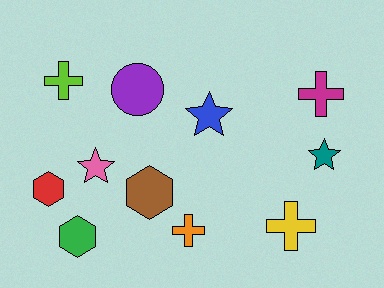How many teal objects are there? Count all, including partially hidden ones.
There is 1 teal object.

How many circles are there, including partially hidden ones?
There is 1 circle.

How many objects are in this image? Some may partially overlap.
There are 11 objects.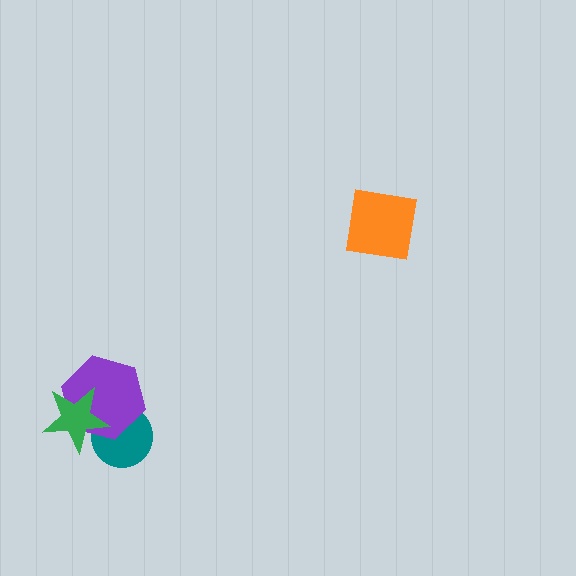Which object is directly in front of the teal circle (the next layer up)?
The purple hexagon is directly in front of the teal circle.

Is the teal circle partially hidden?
Yes, it is partially covered by another shape.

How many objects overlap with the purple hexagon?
2 objects overlap with the purple hexagon.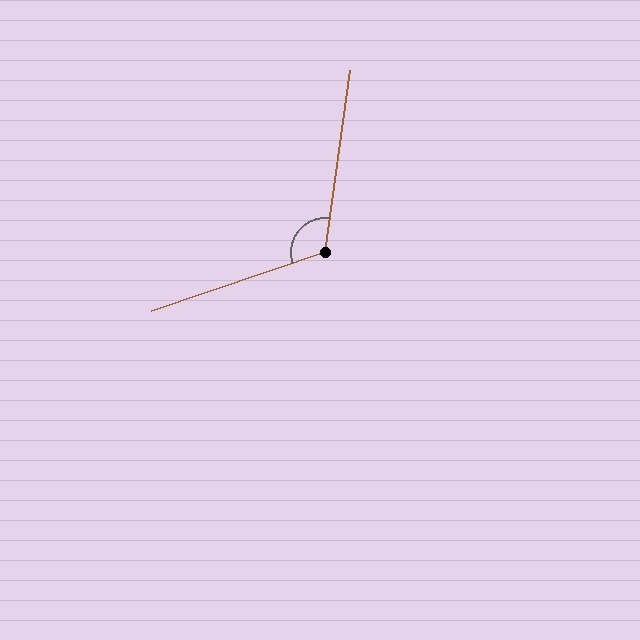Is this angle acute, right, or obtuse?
It is obtuse.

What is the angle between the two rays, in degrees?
Approximately 117 degrees.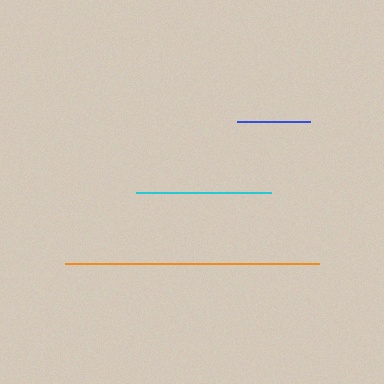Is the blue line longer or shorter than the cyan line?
The cyan line is longer than the blue line.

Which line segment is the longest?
The orange line is the longest at approximately 254 pixels.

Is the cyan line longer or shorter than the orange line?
The orange line is longer than the cyan line.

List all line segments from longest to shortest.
From longest to shortest: orange, cyan, blue.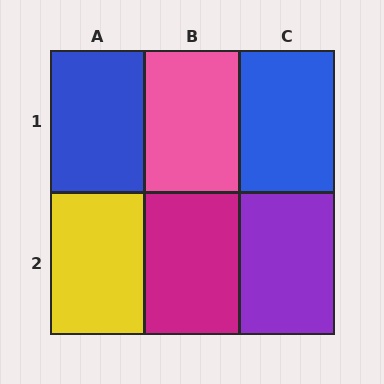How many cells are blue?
2 cells are blue.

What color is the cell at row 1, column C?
Blue.